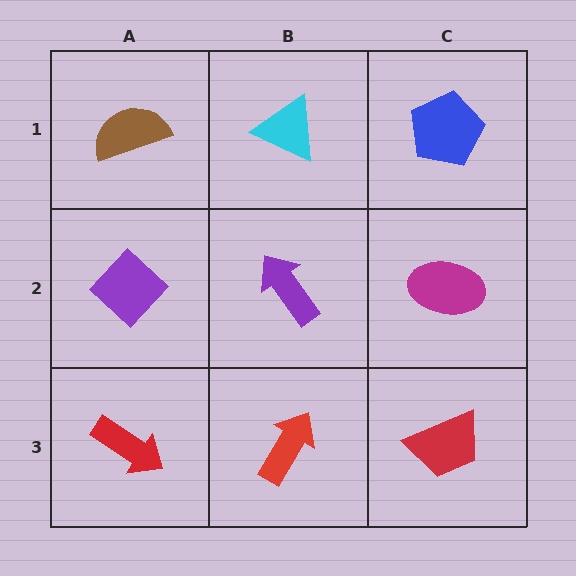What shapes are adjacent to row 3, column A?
A purple diamond (row 2, column A), a red arrow (row 3, column B).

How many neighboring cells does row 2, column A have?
3.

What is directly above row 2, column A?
A brown semicircle.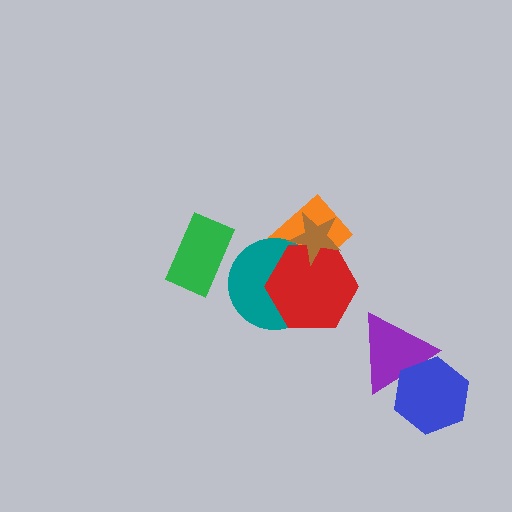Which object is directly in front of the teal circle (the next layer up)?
The red hexagon is directly in front of the teal circle.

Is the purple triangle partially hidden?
Yes, it is partially covered by another shape.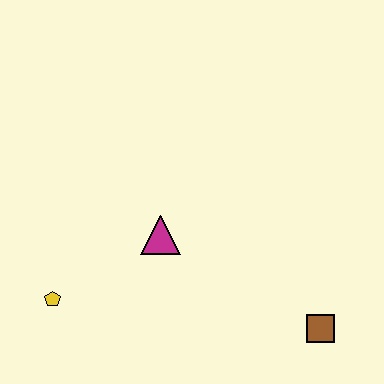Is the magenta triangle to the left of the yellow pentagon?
No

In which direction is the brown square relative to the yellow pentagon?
The brown square is to the right of the yellow pentagon.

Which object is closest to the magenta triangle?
The yellow pentagon is closest to the magenta triangle.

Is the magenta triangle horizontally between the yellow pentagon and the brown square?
Yes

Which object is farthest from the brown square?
The yellow pentagon is farthest from the brown square.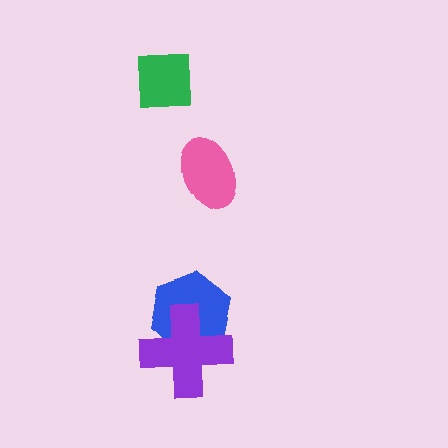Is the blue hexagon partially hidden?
Yes, it is partially covered by another shape.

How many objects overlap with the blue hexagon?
1 object overlaps with the blue hexagon.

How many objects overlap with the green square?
0 objects overlap with the green square.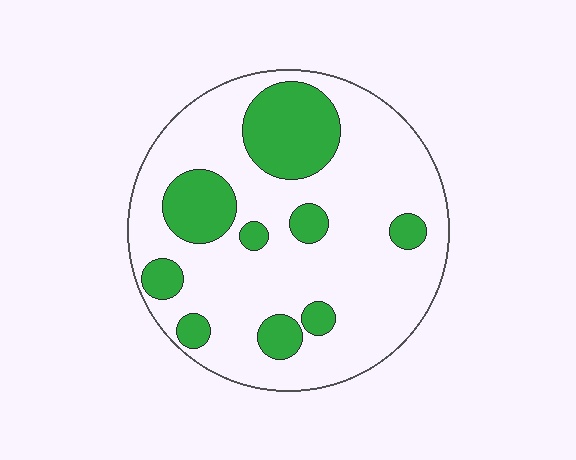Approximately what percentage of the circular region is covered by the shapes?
Approximately 25%.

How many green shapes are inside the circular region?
9.